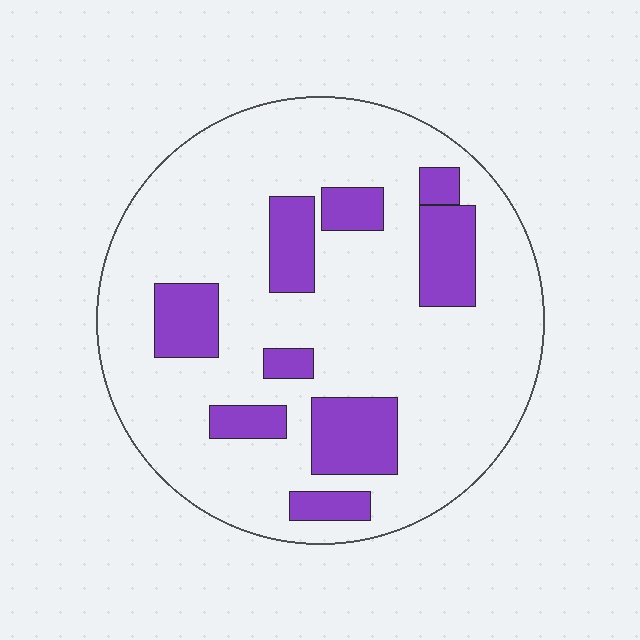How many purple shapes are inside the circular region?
9.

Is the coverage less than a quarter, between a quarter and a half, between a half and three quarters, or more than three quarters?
Less than a quarter.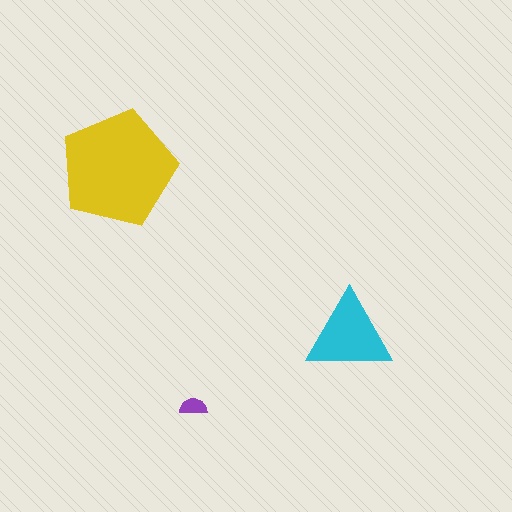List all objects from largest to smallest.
The yellow pentagon, the cyan triangle, the purple semicircle.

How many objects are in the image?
There are 3 objects in the image.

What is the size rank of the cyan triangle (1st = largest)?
2nd.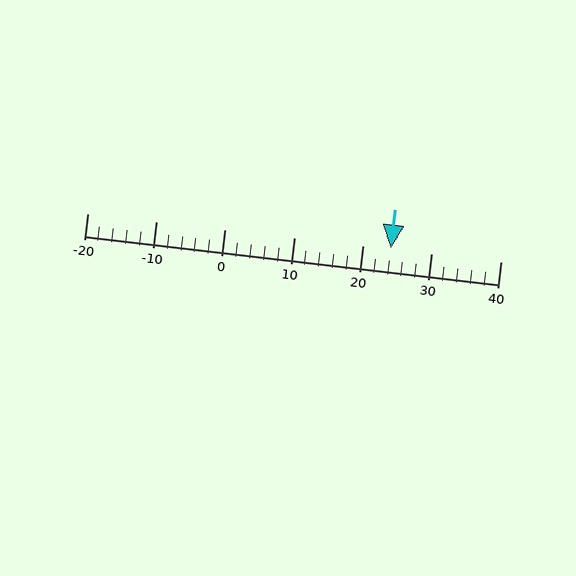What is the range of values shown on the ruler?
The ruler shows values from -20 to 40.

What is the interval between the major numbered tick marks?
The major tick marks are spaced 10 units apart.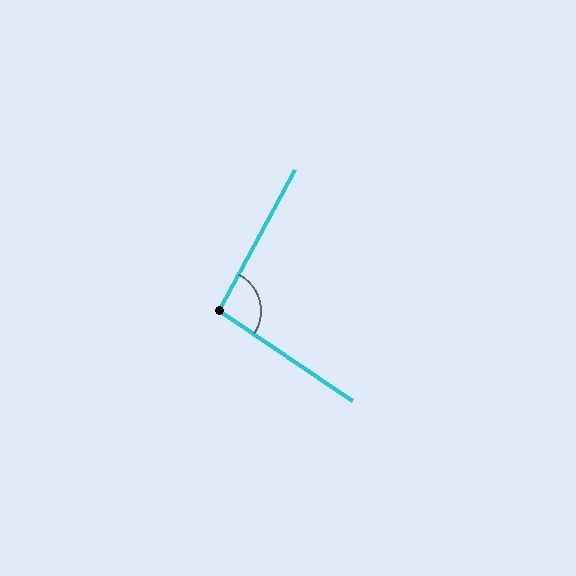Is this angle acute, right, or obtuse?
It is obtuse.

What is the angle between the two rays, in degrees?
Approximately 96 degrees.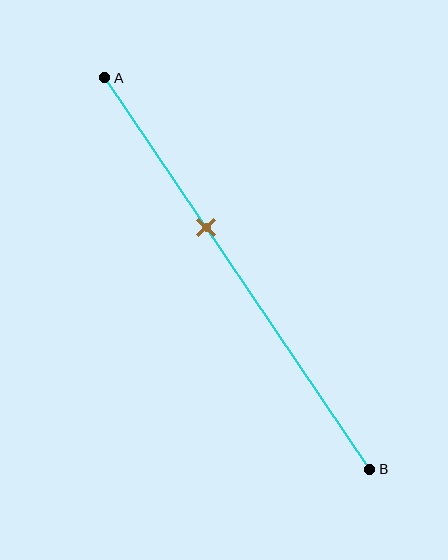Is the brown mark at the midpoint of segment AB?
No, the mark is at about 40% from A, not at the 50% midpoint.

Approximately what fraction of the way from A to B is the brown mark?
The brown mark is approximately 40% of the way from A to B.